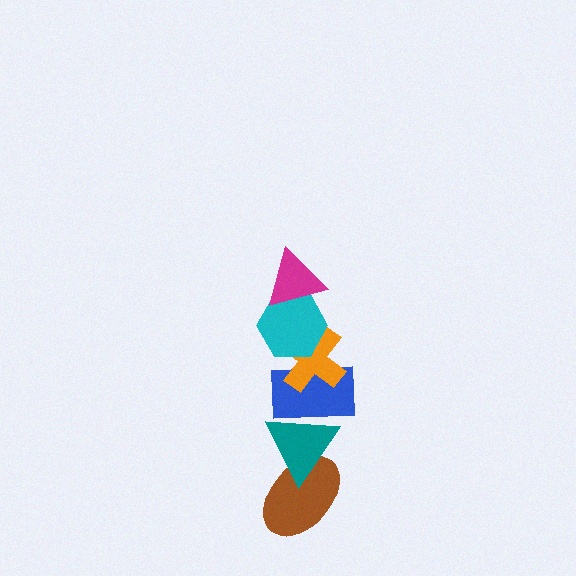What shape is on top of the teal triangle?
The blue rectangle is on top of the teal triangle.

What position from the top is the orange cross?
The orange cross is 3rd from the top.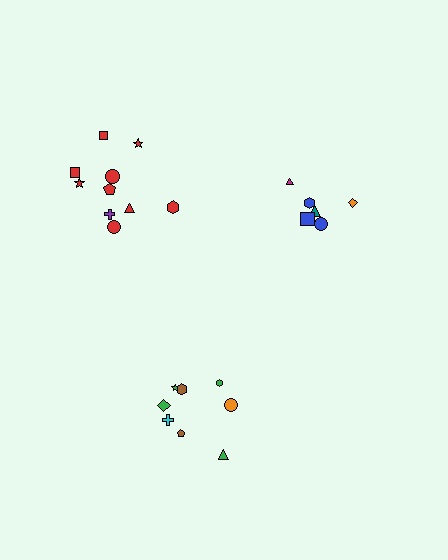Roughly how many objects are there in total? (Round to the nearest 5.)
Roughly 25 objects in total.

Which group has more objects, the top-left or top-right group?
The top-left group.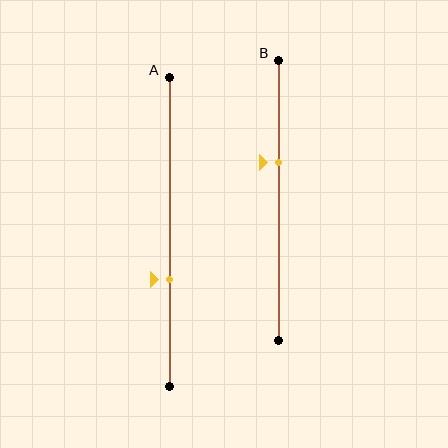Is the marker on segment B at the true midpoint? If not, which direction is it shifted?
No, the marker on segment B is shifted upward by about 14% of the segment length.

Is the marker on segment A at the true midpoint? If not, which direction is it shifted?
No, the marker on segment A is shifted downward by about 15% of the segment length.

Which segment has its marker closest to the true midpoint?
Segment B has its marker closest to the true midpoint.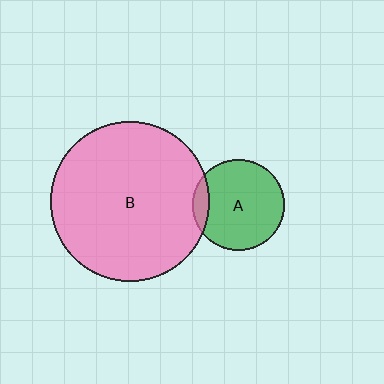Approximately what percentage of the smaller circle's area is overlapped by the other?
Approximately 10%.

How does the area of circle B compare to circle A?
Approximately 3.0 times.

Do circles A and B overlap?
Yes.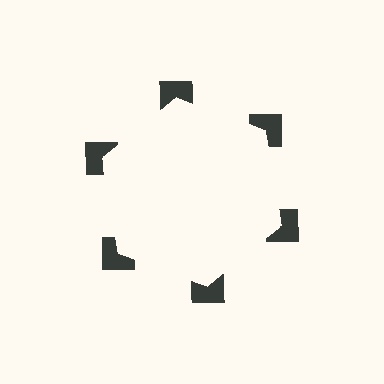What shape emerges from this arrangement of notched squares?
An illusory hexagon — its edges are inferred from the aligned wedge cuts in the notched squares, not physically drawn.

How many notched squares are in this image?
There are 6 — one at each vertex of the illusory hexagon.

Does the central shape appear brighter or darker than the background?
It typically appears slightly brighter than the background, even though no actual brightness change is drawn.